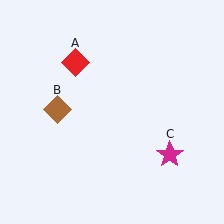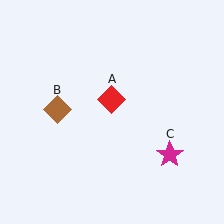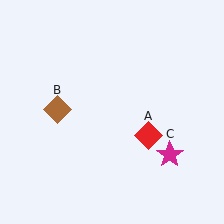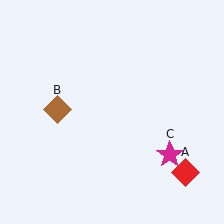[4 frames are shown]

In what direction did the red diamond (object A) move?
The red diamond (object A) moved down and to the right.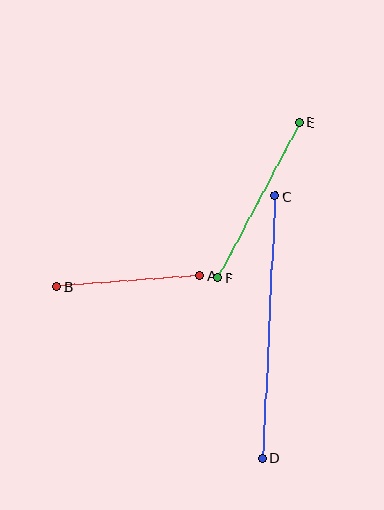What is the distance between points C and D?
The distance is approximately 262 pixels.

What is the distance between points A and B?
The distance is approximately 144 pixels.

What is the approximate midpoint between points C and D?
The midpoint is at approximately (269, 327) pixels.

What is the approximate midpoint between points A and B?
The midpoint is at approximately (128, 281) pixels.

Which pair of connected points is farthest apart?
Points C and D are farthest apart.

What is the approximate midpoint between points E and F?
The midpoint is at approximately (259, 200) pixels.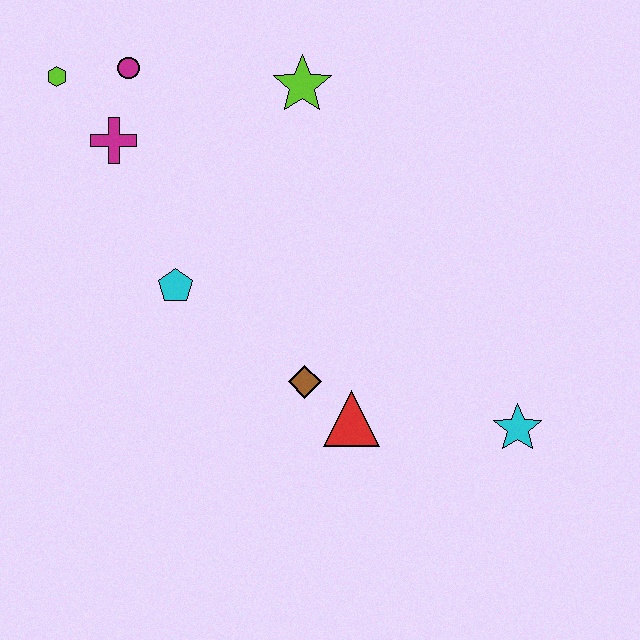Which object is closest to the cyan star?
The red triangle is closest to the cyan star.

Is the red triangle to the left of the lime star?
No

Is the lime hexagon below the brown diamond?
No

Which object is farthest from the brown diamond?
The lime hexagon is farthest from the brown diamond.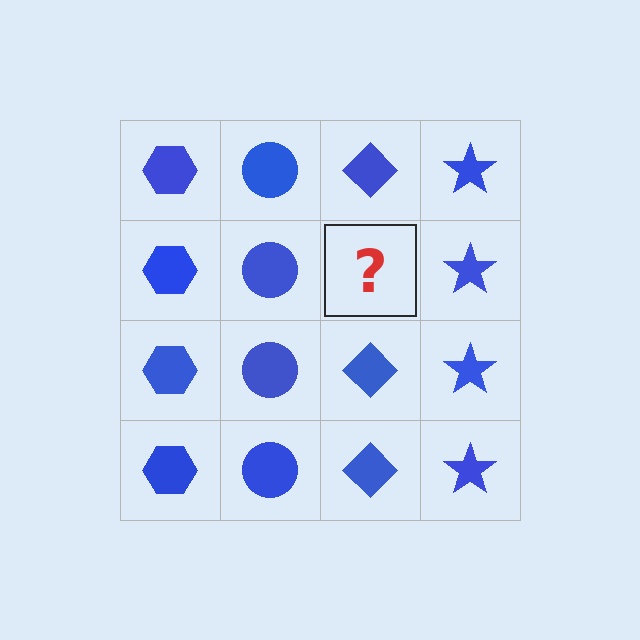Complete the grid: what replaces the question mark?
The question mark should be replaced with a blue diamond.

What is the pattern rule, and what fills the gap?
The rule is that each column has a consistent shape. The gap should be filled with a blue diamond.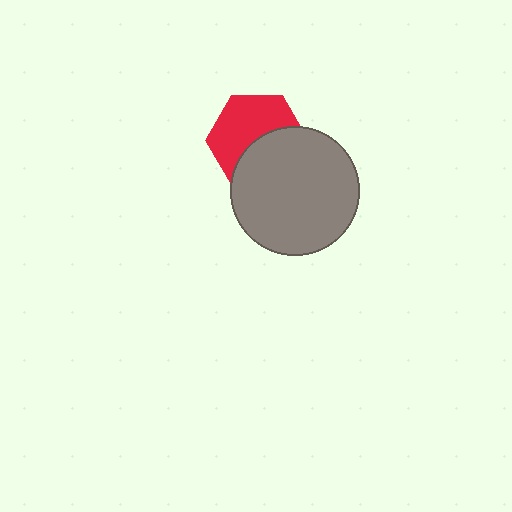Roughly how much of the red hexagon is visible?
About half of it is visible (roughly 55%).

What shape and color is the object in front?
The object in front is a gray circle.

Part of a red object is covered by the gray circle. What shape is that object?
It is a hexagon.